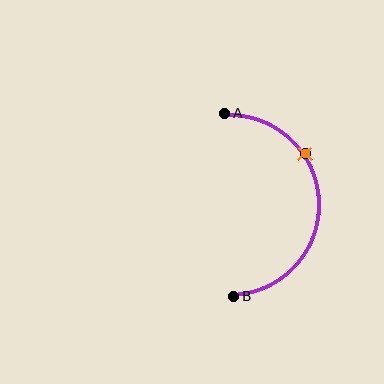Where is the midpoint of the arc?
The arc midpoint is the point on the curve farthest from the straight line joining A and B. It sits to the right of that line.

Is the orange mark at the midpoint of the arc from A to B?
No. The orange mark lies on the arc but is closer to endpoint A. The arc midpoint would be at the point on the curve equidistant along the arc from both A and B.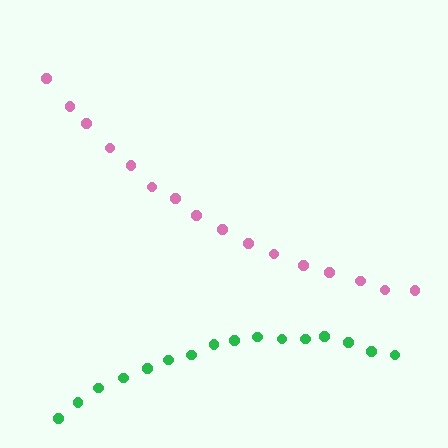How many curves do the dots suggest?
There are 2 distinct paths.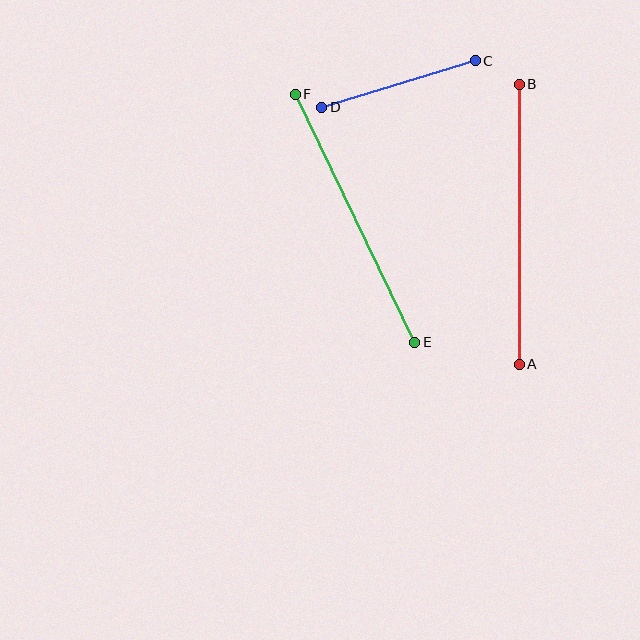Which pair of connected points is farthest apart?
Points A and B are farthest apart.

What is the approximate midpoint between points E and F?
The midpoint is at approximately (355, 218) pixels.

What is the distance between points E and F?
The distance is approximately 276 pixels.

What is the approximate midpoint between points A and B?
The midpoint is at approximately (519, 224) pixels.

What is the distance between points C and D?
The distance is approximately 160 pixels.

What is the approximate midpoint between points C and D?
The midpoint is at approximately (399, 84) pixels.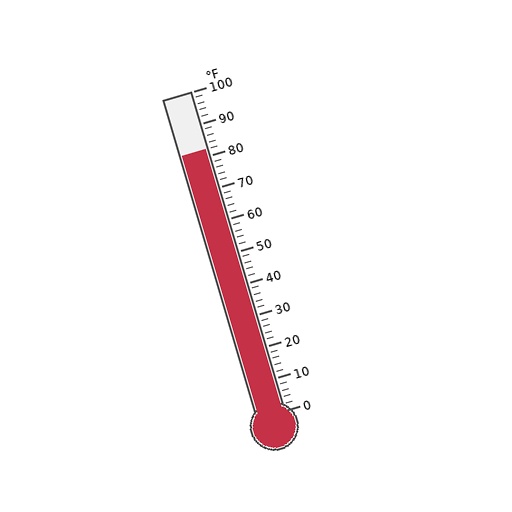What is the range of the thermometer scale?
The thermometer scale ranges from 0°F to 100°F.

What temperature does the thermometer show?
The thermometer shows approximately 82°F.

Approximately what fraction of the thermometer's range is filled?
The thermometer is filled to approximately 80% of its range.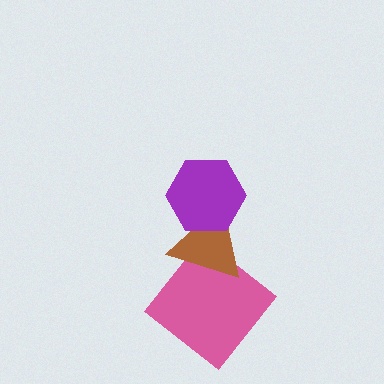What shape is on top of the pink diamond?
The brown triangle is on top of the pink diamond.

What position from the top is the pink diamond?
The pink diamond is 3rd from the top.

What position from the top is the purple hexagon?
The purple hexagon is 1st from the top.